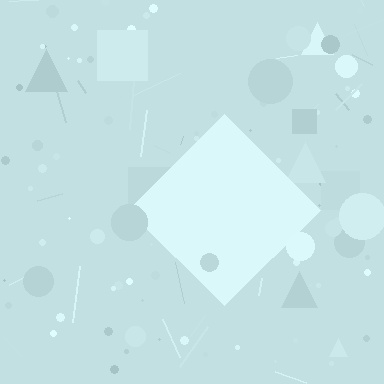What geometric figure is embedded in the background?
A diamond is embedded in the background.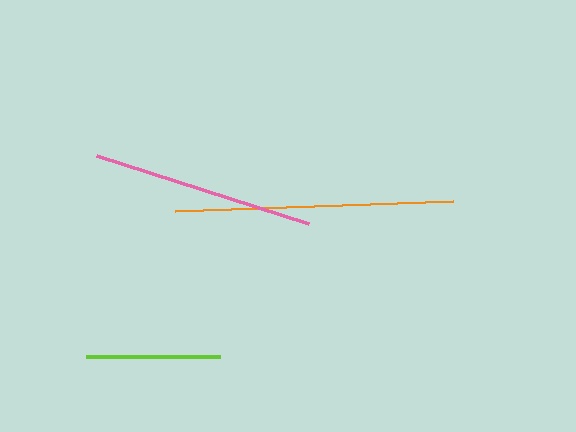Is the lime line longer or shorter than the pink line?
The pink line is longer than the lime line.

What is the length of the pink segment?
The pink segment is approximately 222 pixels long.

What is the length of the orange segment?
The orange segment is approximately 278 pixels long.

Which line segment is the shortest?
The lime line is the shortest at approximately 134 pixels.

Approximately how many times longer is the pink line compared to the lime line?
The pink line is approximately 1.7 times the length of the lime line.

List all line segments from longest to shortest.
From longest to shortest: orange, pink, lime.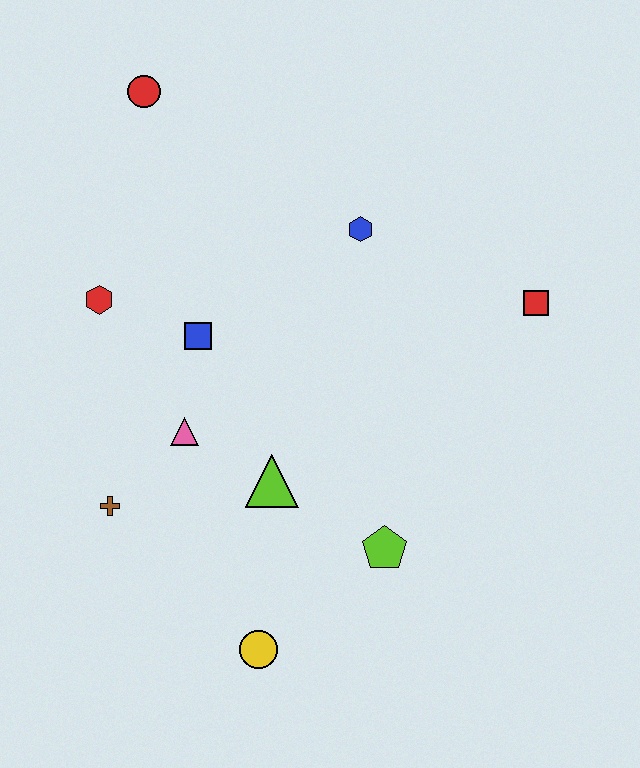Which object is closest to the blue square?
The pink triangle is closest to the blue square.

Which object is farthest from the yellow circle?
The red circle is farthest from the yellow circle.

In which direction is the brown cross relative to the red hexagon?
The brown cross is below the red hexagon.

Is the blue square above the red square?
No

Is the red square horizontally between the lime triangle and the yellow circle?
No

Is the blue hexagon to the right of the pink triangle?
Yes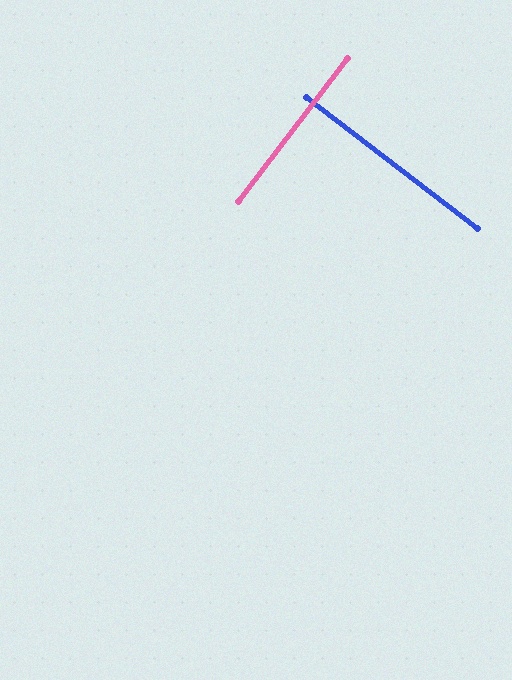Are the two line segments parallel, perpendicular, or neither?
Perpendicular — they meet at approximately 90°.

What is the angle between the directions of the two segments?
Approximately 90 degrees.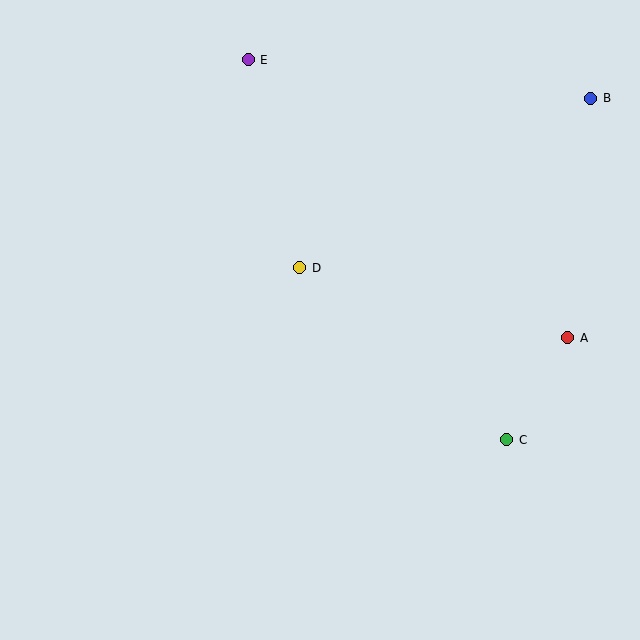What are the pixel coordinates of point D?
Point D is at (300, 268).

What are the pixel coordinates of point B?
Point B is at (591, 98).